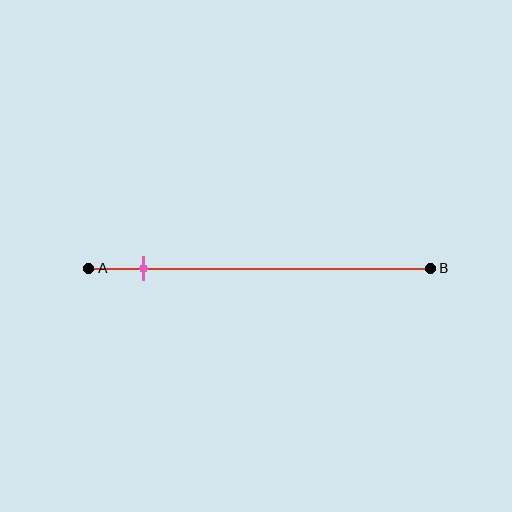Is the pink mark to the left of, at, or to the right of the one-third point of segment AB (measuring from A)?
The pink mark is to the left of the one-third point of segment AB.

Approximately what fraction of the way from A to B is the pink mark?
The pink mark is approximately 15% of the way from A to B.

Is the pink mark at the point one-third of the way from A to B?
No, the mark is at about 15% from A, not at the 33% one-third point.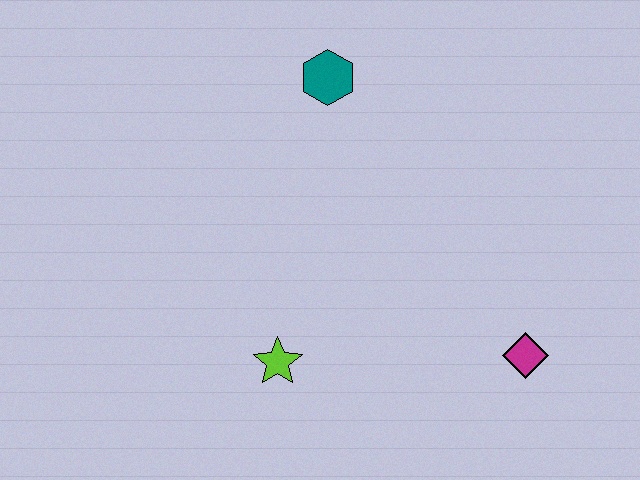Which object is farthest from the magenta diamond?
The teal hexagon is farthest from the magenta diamond.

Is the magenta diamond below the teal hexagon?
Yes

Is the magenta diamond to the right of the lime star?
Yes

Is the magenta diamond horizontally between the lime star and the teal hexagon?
No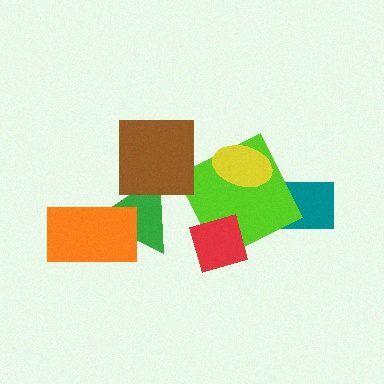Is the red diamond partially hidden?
No, no other shape covers it.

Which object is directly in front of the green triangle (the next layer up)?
The orange rectangle is directly in front of the green triangle.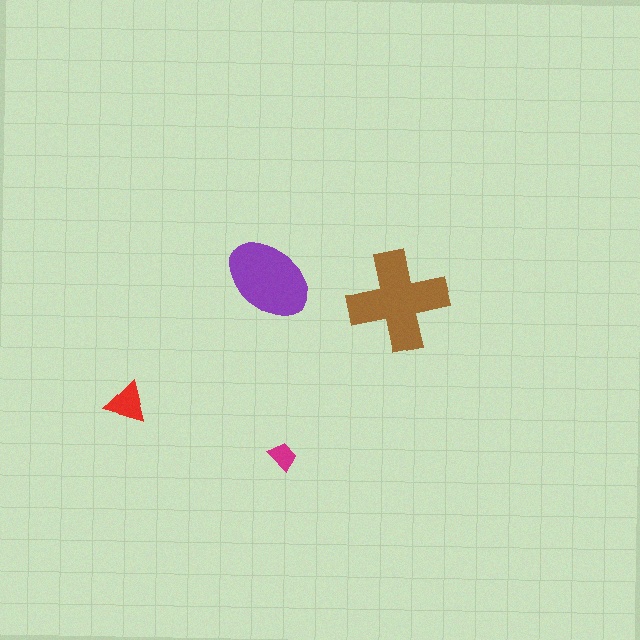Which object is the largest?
The brown cross.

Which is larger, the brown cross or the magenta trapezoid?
The brown cross.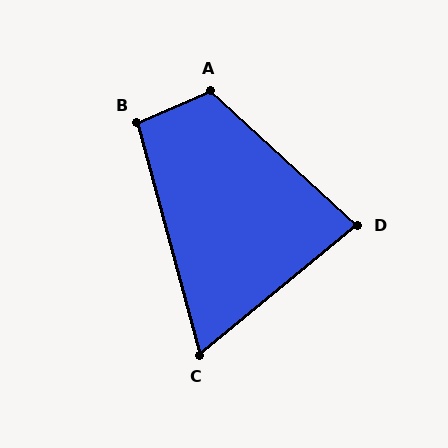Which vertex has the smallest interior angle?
C, at approximately 66 degrees.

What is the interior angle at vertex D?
Approximately 82 degrees (acute).